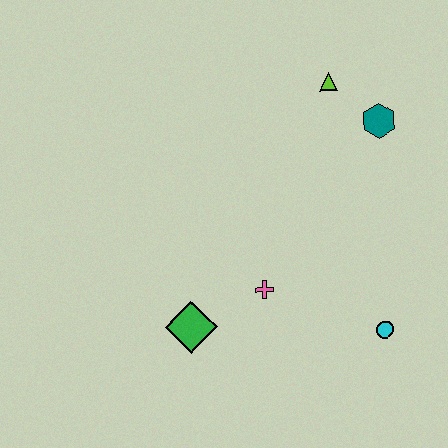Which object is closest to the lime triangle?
The teal hexagon is closest to the lime triangle.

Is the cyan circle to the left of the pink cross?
No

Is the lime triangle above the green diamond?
Yes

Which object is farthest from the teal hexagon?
The green diamond is farthest from the teal hexagon.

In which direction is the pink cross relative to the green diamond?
The pink cross is to the right of the green diamond.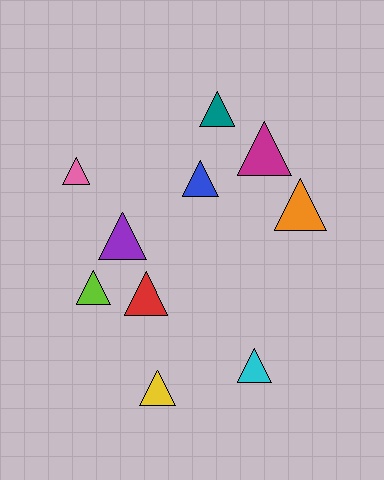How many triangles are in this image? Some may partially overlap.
There are 10 triangles.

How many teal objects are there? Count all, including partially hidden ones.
There is 1 teal object.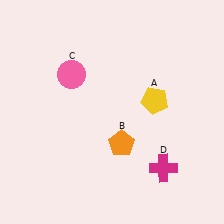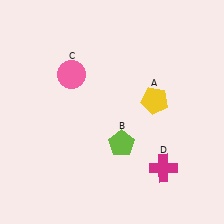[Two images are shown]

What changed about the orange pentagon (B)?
In Image 1, B is orange. In Image 2, it changed to lime.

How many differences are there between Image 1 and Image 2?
There is 1 difference between the two images.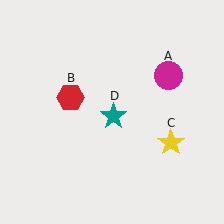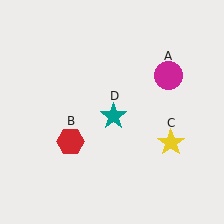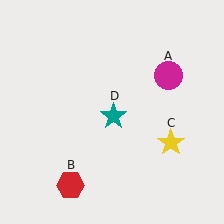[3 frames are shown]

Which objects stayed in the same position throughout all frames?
Magenta circle (object A) and yellow star (object C) and teal star (object D) remained stationary.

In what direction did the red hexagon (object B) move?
The red hexagon (object B) moved down.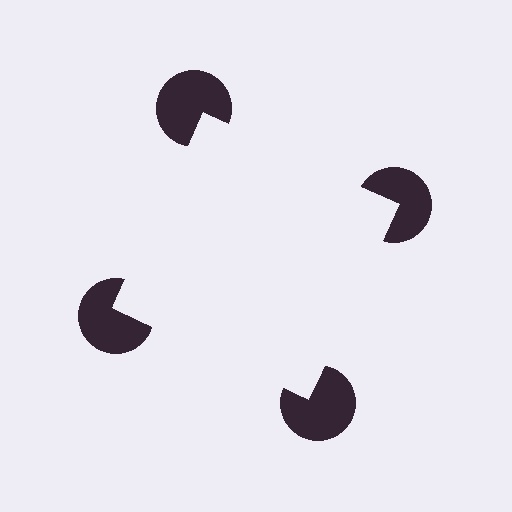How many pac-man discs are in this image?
There are 4 — one at each vertex of the illusory square.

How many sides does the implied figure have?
4 sides.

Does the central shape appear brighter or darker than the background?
It typically appears slightly brighter than the background, even though no actual brightness change is drawn.